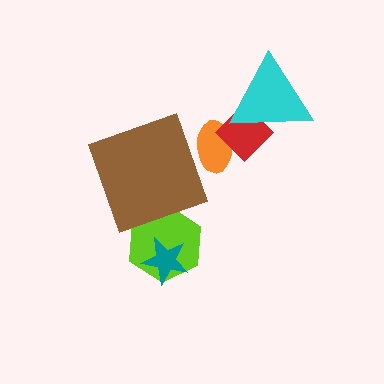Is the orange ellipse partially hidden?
Yes, it is partially covered by another shape.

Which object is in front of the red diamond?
The cyan triangle is in front of the red diamond.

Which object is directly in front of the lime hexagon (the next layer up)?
The teal star is directly in front of the lime hexagon.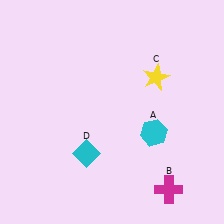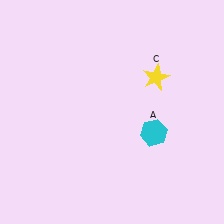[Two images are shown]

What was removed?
The cyan diamond (D), the magenta cross (B) were removed in Image 2.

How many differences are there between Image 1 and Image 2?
There are 2 differences between the two images.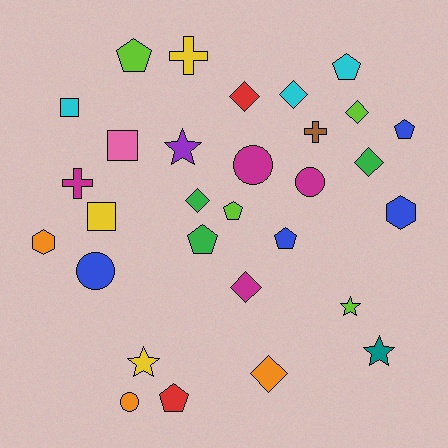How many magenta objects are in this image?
There are 4 magenta objects.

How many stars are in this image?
There are 4 stars.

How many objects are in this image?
There are 30 objects.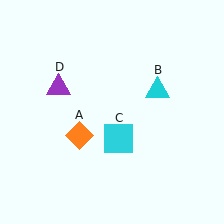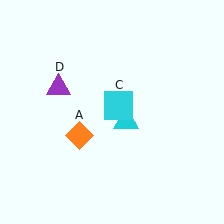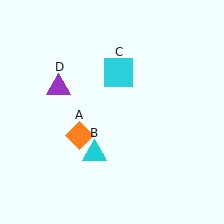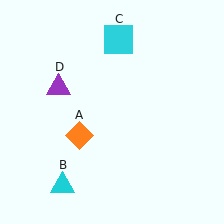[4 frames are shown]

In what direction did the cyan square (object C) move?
The cyan square (object C) moved up.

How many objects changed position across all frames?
2 objects changed position: cyan triangle (object B), cyan square (object C).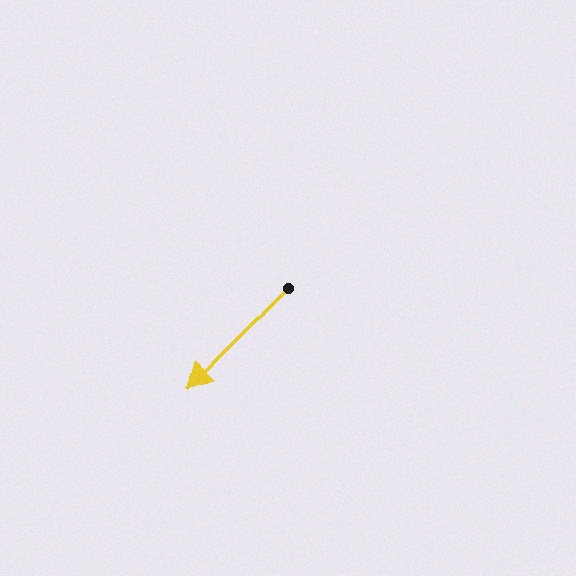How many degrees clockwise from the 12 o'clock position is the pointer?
Approximately 224 degrees.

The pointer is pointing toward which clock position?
Roughly 7 o'clock.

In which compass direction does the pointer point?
Southwest.